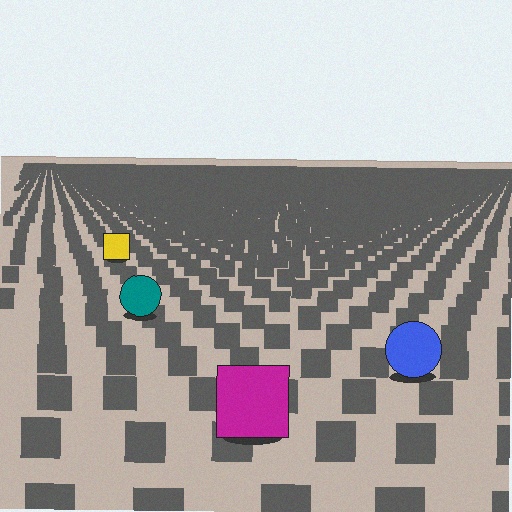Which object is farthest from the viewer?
The yellow square is farthest from the viewer. It appears smaller and the ground texture around it is denser.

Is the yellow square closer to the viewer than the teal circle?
No. The teal circle is closer — you can tell from the texture gradient: the ground texture is coarser near it.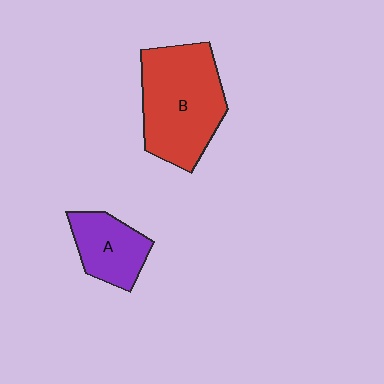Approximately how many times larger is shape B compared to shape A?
Approximately 1.9 times.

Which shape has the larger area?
Shape B (red).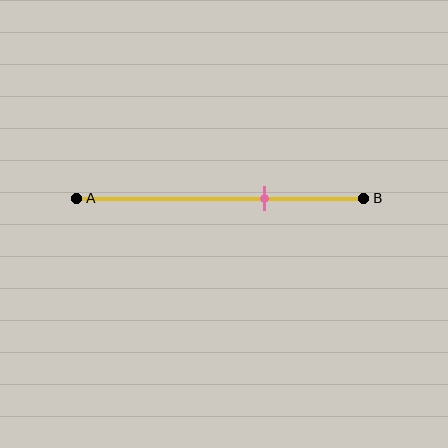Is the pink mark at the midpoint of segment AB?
No, the mark is at about 65% from A, not at the 50% midpoint.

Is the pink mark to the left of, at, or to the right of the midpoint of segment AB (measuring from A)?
The pink mark is to the right of the midpoint of segment AB.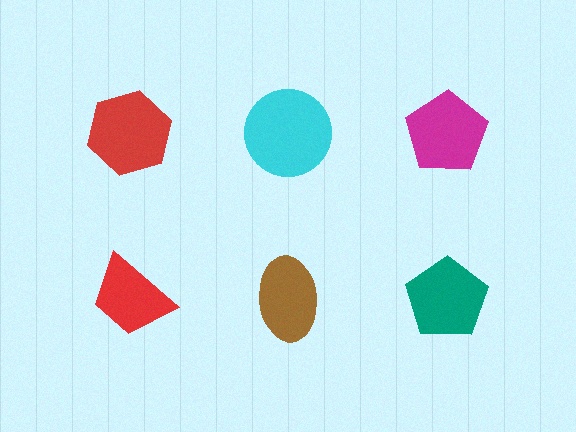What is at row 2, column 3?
A teal pentagon.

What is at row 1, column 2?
A cyan circle.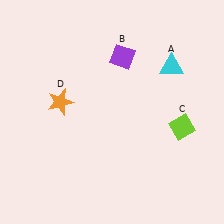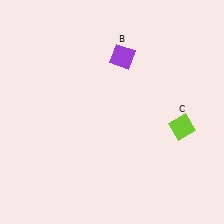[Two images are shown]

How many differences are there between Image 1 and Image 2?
There are 2 differences between the two images.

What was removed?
The orange star (D), the cyan triangle (A) were removed in Image 2.